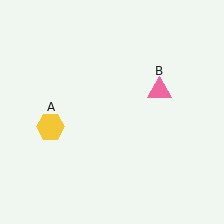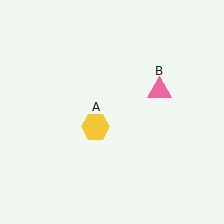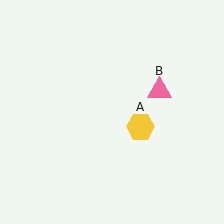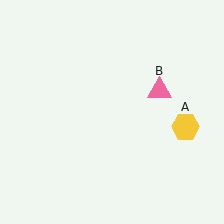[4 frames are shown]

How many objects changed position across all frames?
1 object changed position: yellow hexagon (object A).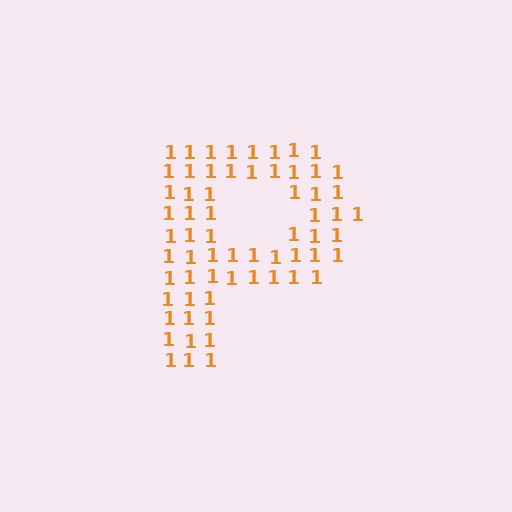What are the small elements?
The small elements are digit 1's.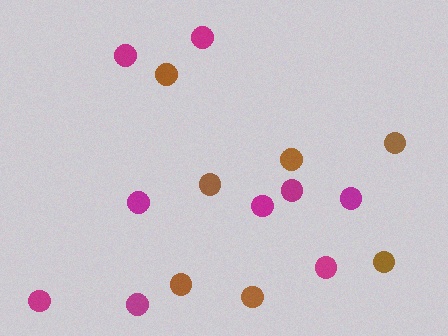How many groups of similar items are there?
There are 2 groups: one group of brown circles (7) and one group of magenta circles (9).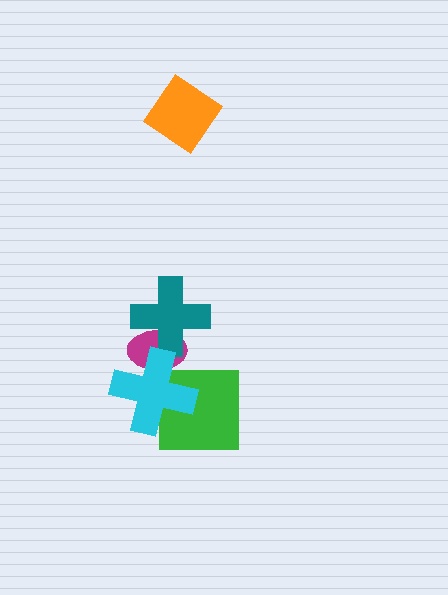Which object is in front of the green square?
The cyan cross is in front of the green square.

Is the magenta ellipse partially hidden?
Yes, it is partially covered by another shape.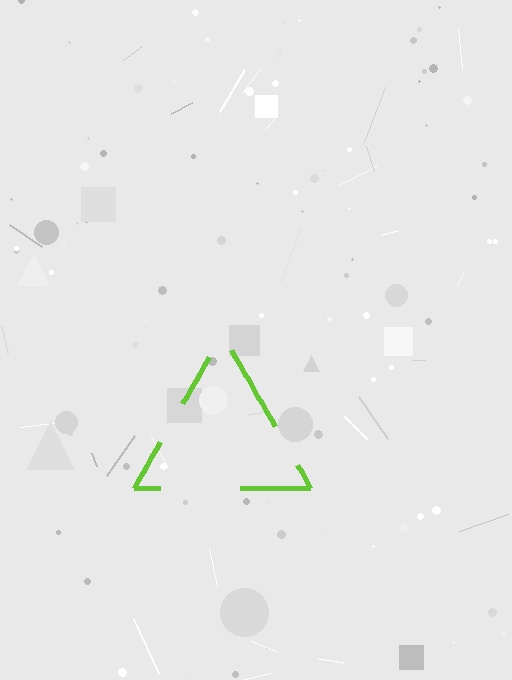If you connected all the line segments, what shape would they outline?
They would outline a triangle.